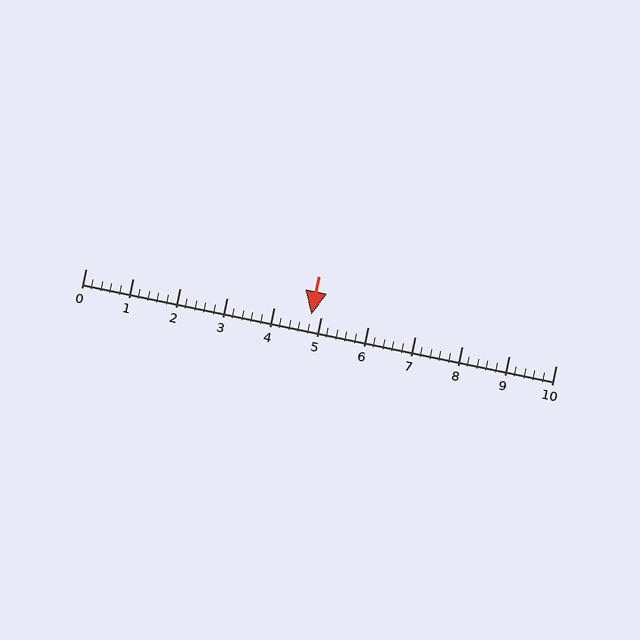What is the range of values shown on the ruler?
The ruler shows values from 0 to 10.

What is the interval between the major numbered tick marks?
The major tick marks are spaced 1 units apart.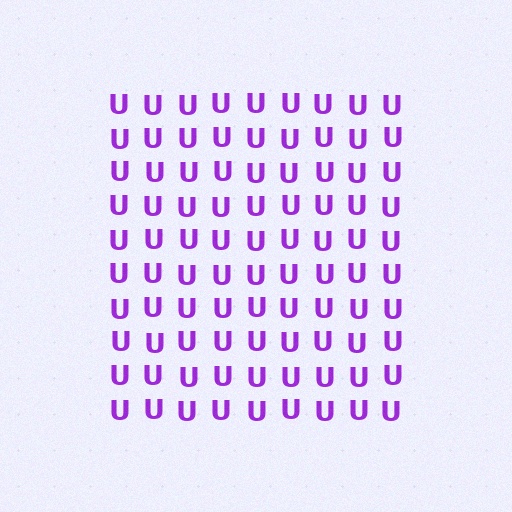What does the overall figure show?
The overall figure shows a square.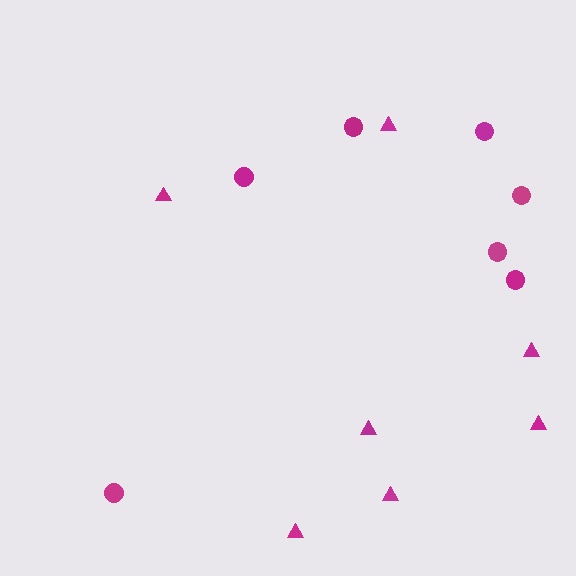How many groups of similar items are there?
There are 2 groups: one group of circles (7) and one group of triangles (7).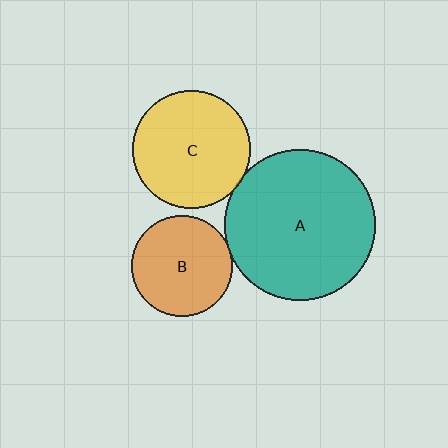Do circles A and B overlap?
Yes.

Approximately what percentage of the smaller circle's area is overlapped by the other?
Approximately 5%.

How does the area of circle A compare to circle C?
Approximately 1.6 times.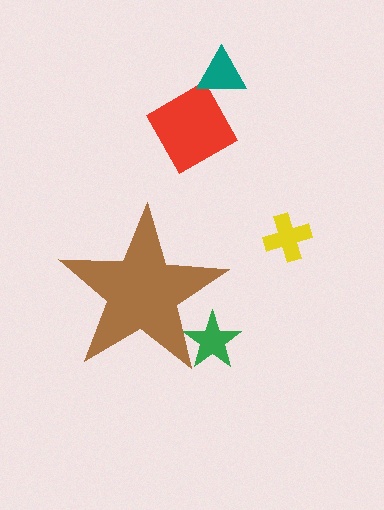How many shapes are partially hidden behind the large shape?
1 shape is partially hidden.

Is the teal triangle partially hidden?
No, the teal triangle is fully visible.